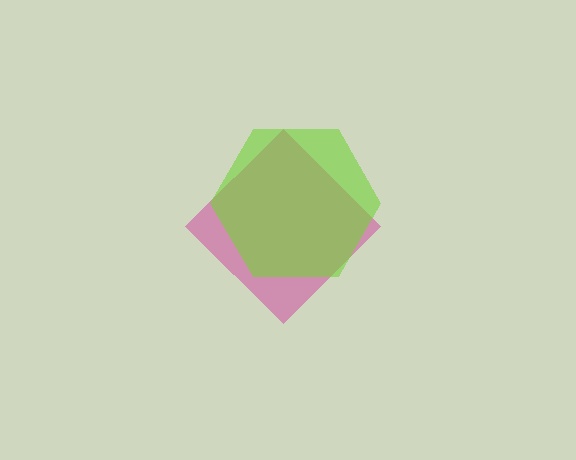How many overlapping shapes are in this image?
There are 2 overlapping shapes in the image.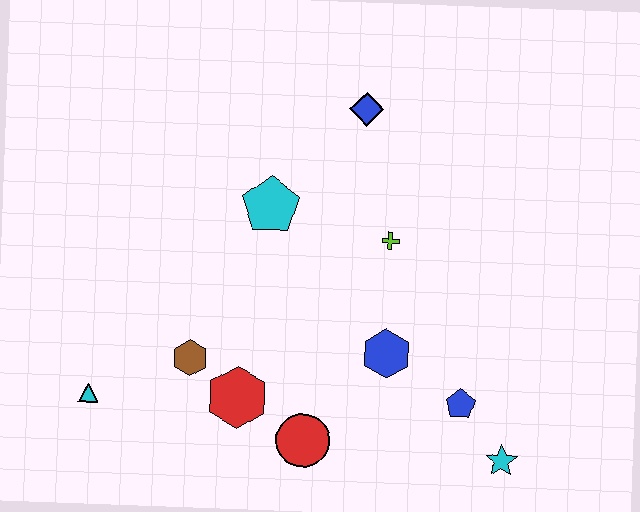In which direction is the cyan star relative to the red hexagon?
The cyan star is to the right of the red hexagon.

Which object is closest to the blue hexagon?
The blue pentagon is closest to the blue hexagon.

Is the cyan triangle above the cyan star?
Yes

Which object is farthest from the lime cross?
The cyan triangle is farthest from the lime cross.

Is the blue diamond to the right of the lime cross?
No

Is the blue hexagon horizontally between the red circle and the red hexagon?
No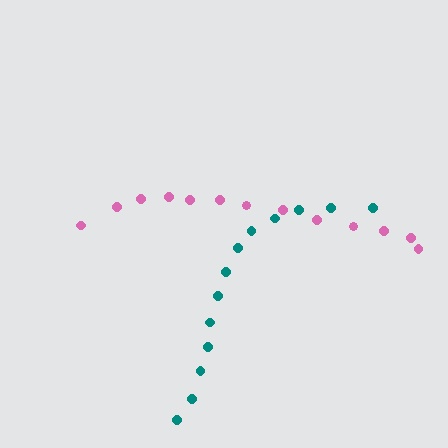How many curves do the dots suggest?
There are 2 distinct paths.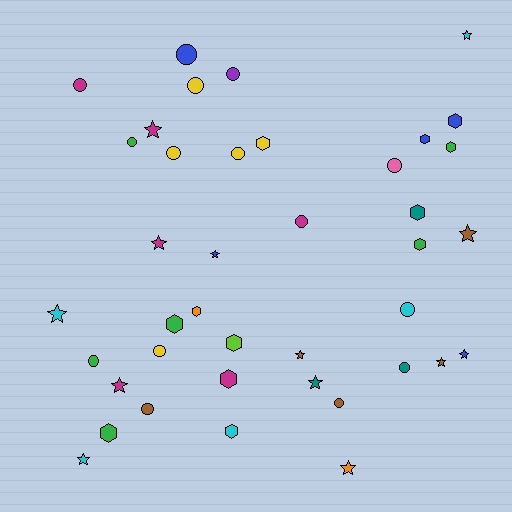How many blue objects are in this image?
There are 5 blue objects.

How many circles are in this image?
There are 15 circles.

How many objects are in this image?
There are 40 objects.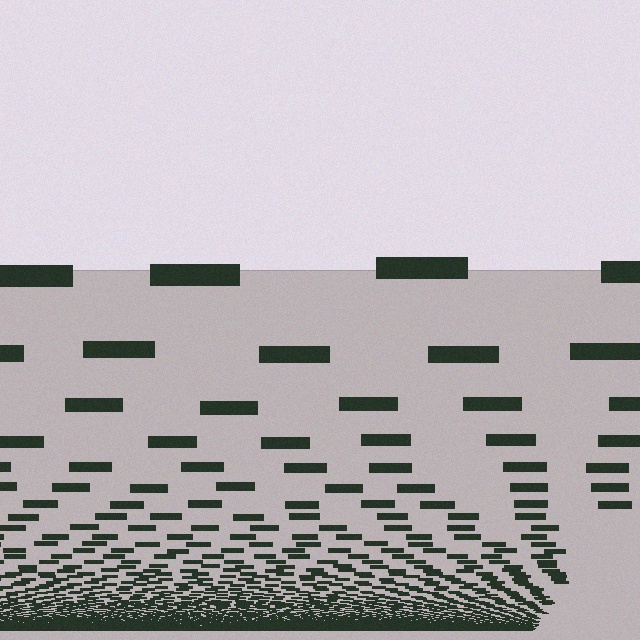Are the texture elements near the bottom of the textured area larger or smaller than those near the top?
Smaller. The gradient is inverted — elements near the bottom are smaller and denser.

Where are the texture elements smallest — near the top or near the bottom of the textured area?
Near the bottom.